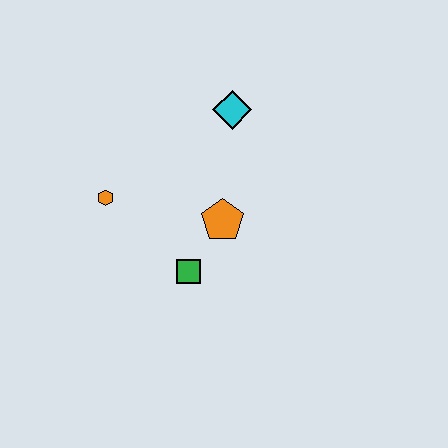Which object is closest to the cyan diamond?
The orange pentagon is closest to the cyan diamond.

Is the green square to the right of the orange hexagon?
Yes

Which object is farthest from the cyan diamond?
The green square is farthest from the cyan diamond.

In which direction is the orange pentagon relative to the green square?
The orange pentagon is above the green square.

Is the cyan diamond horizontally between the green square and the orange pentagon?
No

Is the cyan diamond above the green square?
Yes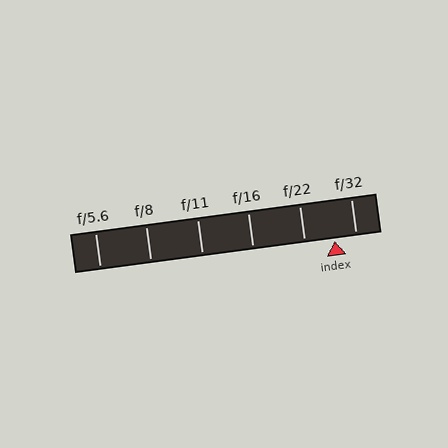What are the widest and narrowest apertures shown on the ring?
The widest aperture shown is f/5.6 and the narrowest is f/32.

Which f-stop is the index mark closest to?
The index mark is closest to f/32.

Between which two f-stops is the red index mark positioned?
The index mark is between f/22 and f/32.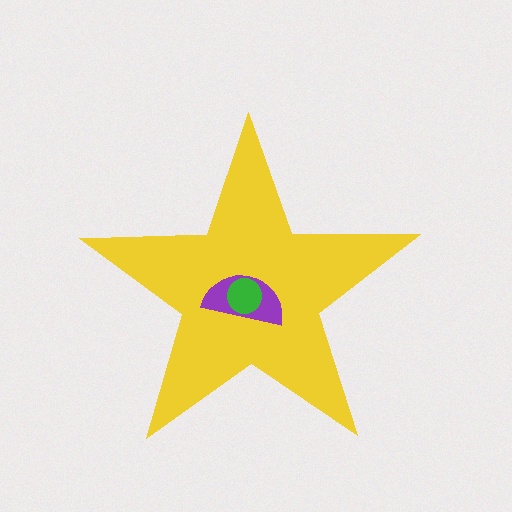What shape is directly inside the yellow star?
The purple semicircle.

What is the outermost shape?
The yellow star.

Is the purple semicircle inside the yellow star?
Yes.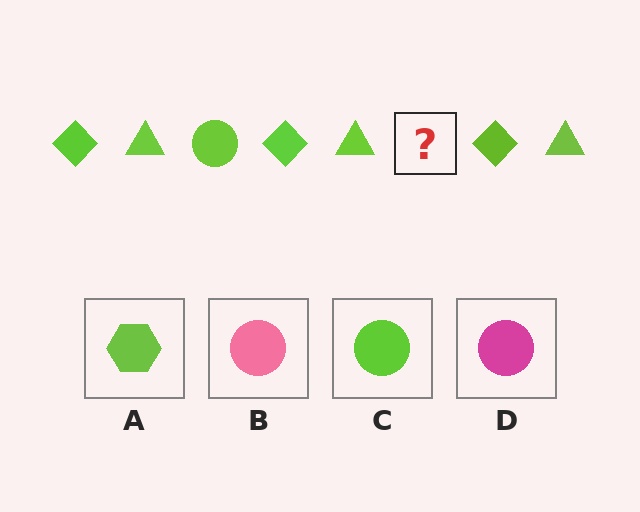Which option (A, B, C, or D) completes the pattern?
C.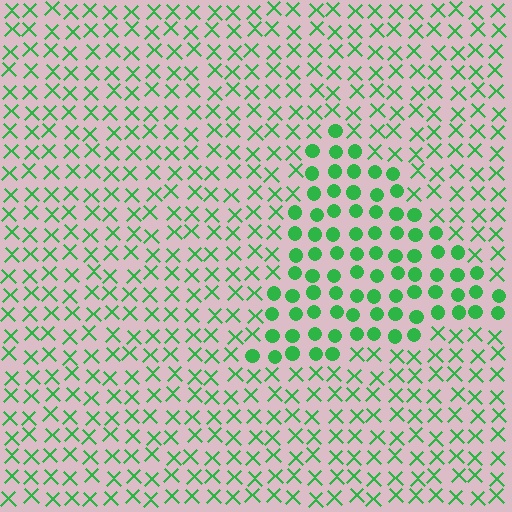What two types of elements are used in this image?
The image uses circles inside the triangle region and X marks outside it.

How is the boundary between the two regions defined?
The boundary is defined by a change in element shape: circles inside vs. X marks outside. All elements share the same color and spacing.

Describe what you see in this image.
The image is filled with small green elements arranged in a uniform grid. A triangle-shaped region contains circles, while the surrounding area contains X marks. The boundary is defined purely by the change in element shape.